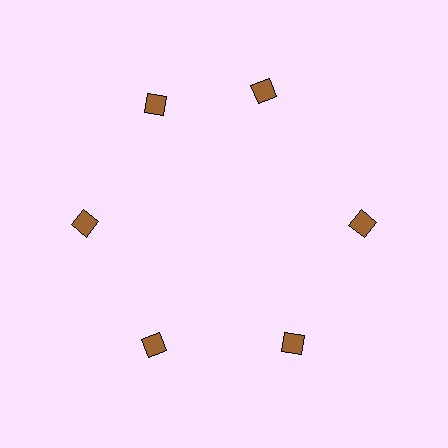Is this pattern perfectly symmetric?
No. The 6 brown diamonds are arranged in a ring, but one element near the 1 o'clock position is rotated out of alignment along the ring, breaking the 6-fold rotational symmetry.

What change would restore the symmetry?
The symmetry would be restored by rotating it back into even spacing with its neighbors so that all 6 diamonds sit at equal angles and equal distance from the center.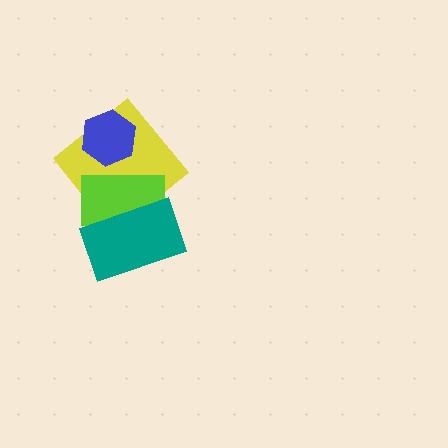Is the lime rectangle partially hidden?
Yes, it is partially covered by another shape.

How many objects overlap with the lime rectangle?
2 objects overlap with the lime rectangle.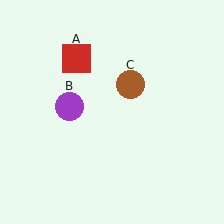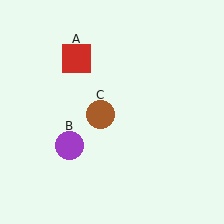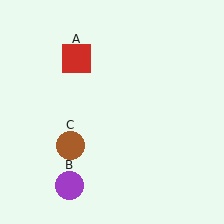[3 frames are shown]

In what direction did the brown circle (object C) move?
The brown circle (object C) moved down and to the left.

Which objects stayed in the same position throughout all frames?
Red square (object A) remained stationary.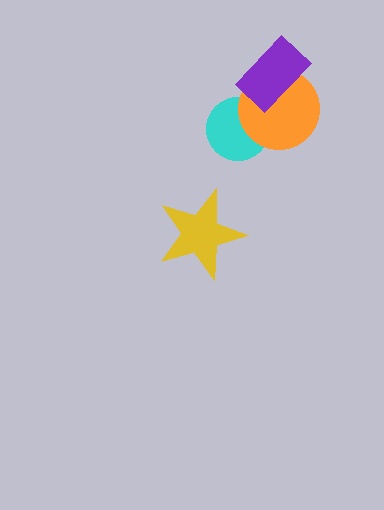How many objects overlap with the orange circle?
2 objects overlap with the orange circle.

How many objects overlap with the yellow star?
0 objects overlap with the yellow star.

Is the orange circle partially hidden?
Yes, it is partially covered by another shape.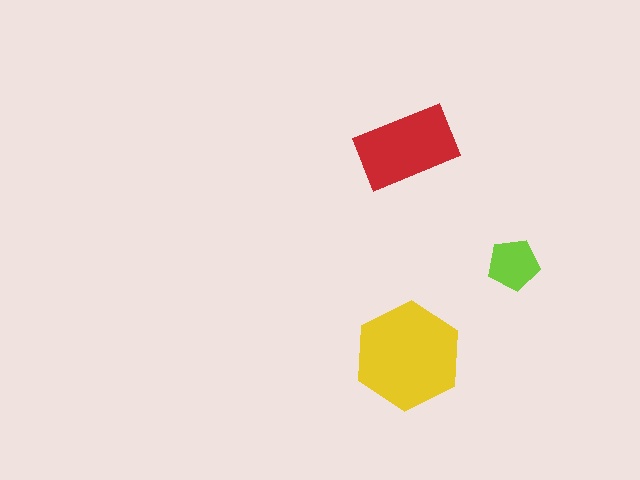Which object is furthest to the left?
The red rectangle is leftmost.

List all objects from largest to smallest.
The yellow hexagon, the red rectangle, the lime pentagon.